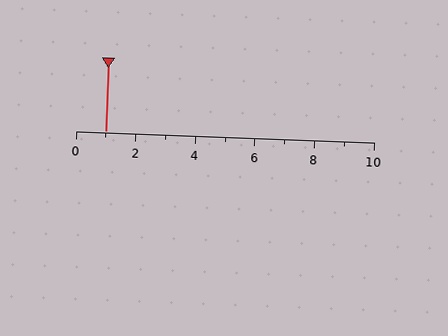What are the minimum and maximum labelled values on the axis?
The axis runs from 0 to 10.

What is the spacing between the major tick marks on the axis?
The major ticks are spaced 2 apart.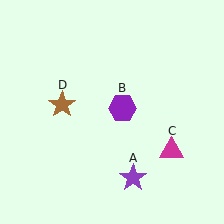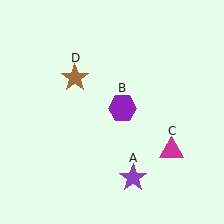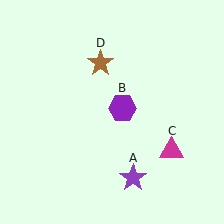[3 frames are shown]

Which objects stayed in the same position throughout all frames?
Purple star (object A) and purple hexagon (object B) and magenta triangle (object C) remained stationary.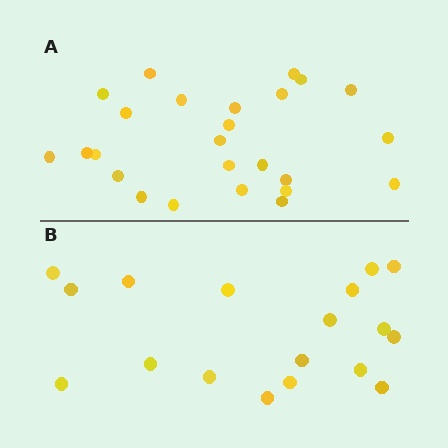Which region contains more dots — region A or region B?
Region A (the top region) has more dots.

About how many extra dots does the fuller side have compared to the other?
Region A has roughly 8 or so more dots than region B.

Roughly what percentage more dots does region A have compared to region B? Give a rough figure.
About 40% more.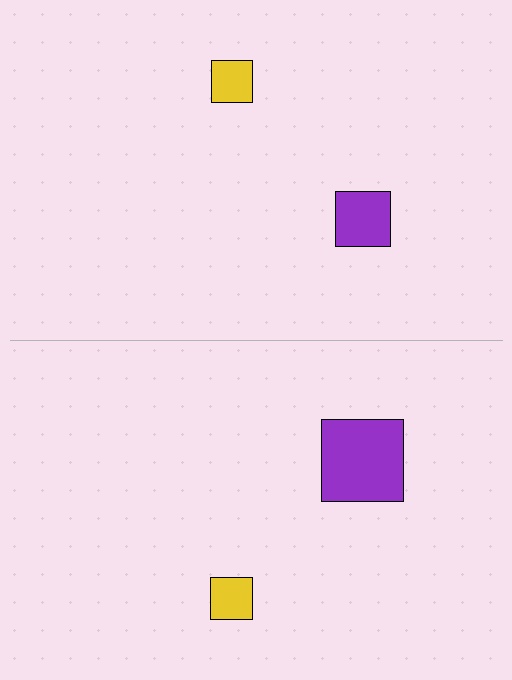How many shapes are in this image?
There are 4 shapes in this image.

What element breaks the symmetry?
The purple square on the bottom side has a different size than its mirror counterpart.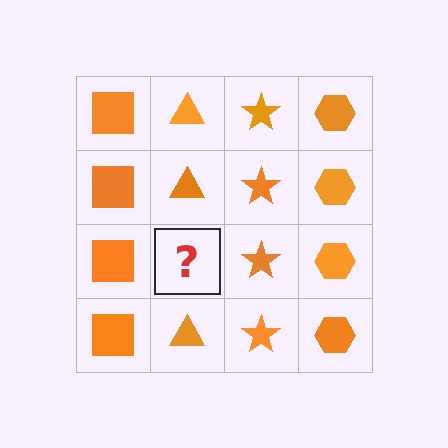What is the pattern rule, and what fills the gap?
The rule is that each column has a consistent shape. The gap should be filled with an orange triangle.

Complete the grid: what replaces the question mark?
The question mark should be replaced with an orange triangle.